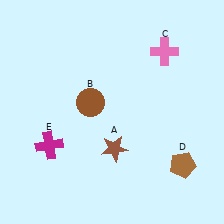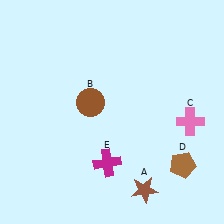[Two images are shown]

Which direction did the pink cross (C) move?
The pink cross (C) moved down.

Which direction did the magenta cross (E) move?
The magenta cross (E) moved right.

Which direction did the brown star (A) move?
The brown star (A) moved down.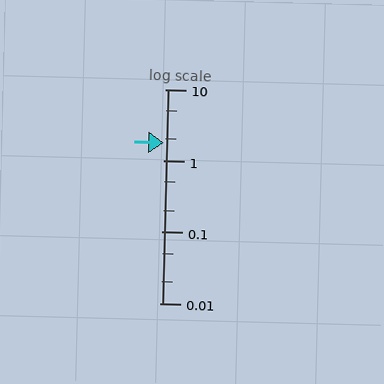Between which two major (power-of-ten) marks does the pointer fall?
The pointer is between 1 and 10.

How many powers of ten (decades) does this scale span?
The scale spans 3 decades, from 0.01 to 10.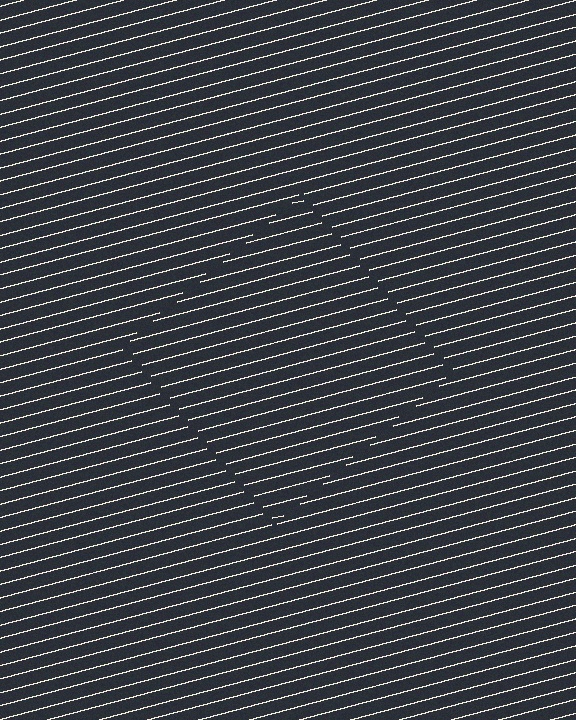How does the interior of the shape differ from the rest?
The interior of the shape contains the same grating, shifted by half a period — the contour is defined by the phase discontinuity where line-ends from the inner and outer gratings abut.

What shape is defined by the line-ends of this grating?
An illusory square. The interior of the shape contains the same grating, shifted by half a period — the contour is defined by the phase discontinuity where line-ends from the inner and outer gratings abut.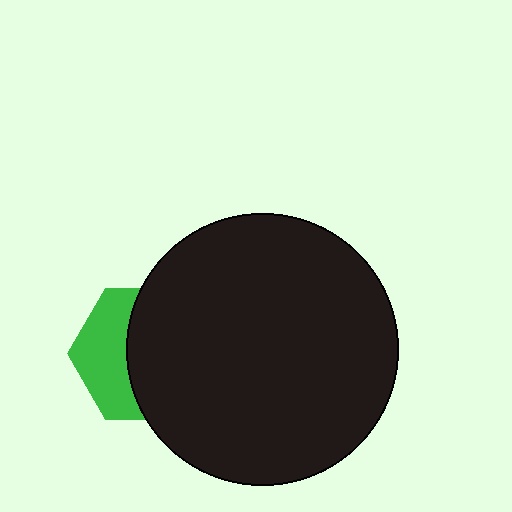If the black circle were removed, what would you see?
You would see the complete green hexagon.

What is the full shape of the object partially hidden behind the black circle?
The partially hidden object is a green hexagon.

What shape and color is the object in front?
The object in front is a black circle.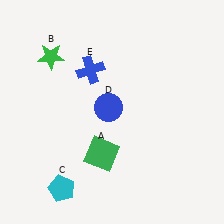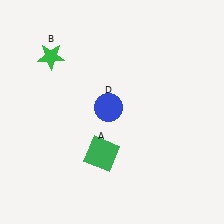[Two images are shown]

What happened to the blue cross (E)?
The blue cross (E) was removed in Image 2. It was in the top-left area of Image 1.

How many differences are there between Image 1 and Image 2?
There are 2 differences between the two images.